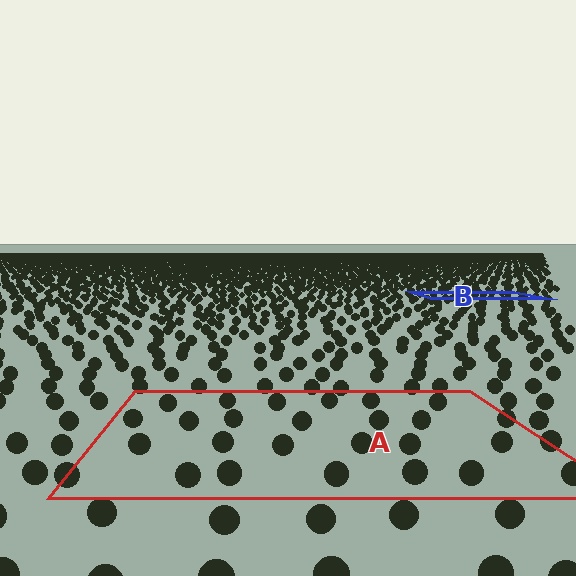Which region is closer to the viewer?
Region A is closer. The texture elements there are larger and more spread out.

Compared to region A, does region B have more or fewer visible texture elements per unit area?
Region B has more texture elements per unit area — they are packed more densely because it is farther away.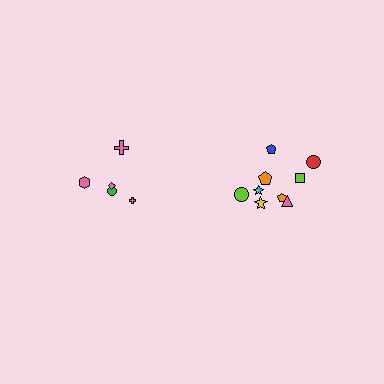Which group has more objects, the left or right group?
The right group.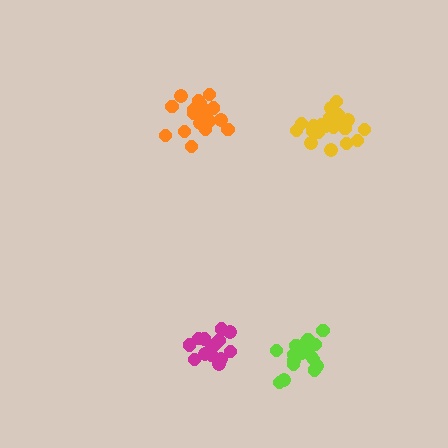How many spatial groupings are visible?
There are 4 spatial groupings.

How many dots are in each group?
Group 1: 21 dots, Group 2: 15 dots, Group 3: 20 dots, Group 4: 17 dots (73 total).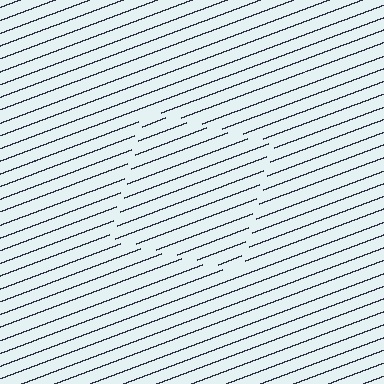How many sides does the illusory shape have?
4 sides — the line-ends trace a square.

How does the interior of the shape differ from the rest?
The interior of the shape contains the same grating, shifted by half a period — the contour is defined by the phase discontinuity where line-ends from the inner and outer gratings abut.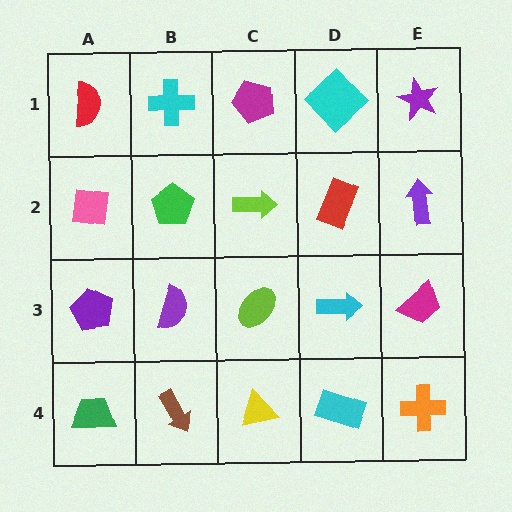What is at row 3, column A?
A purple pentagon.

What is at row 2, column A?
A pink square.